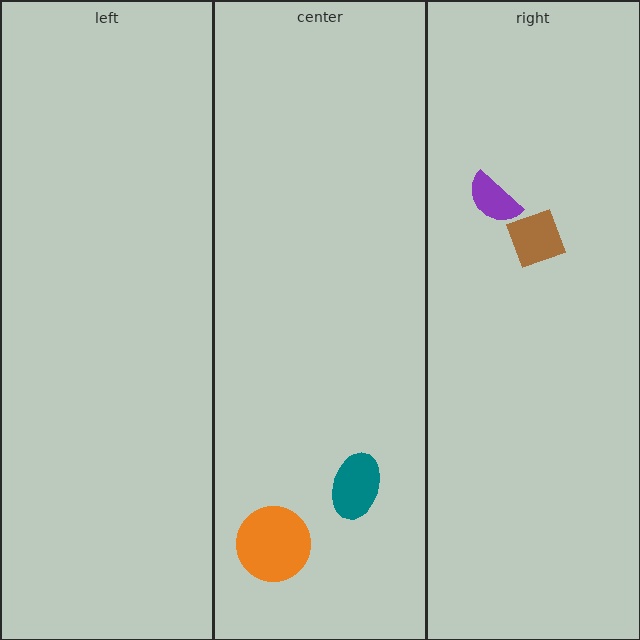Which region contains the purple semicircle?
The right region.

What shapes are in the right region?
The brown diamond, the purple semicircle.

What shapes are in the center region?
The teal ellipse, the orange circle.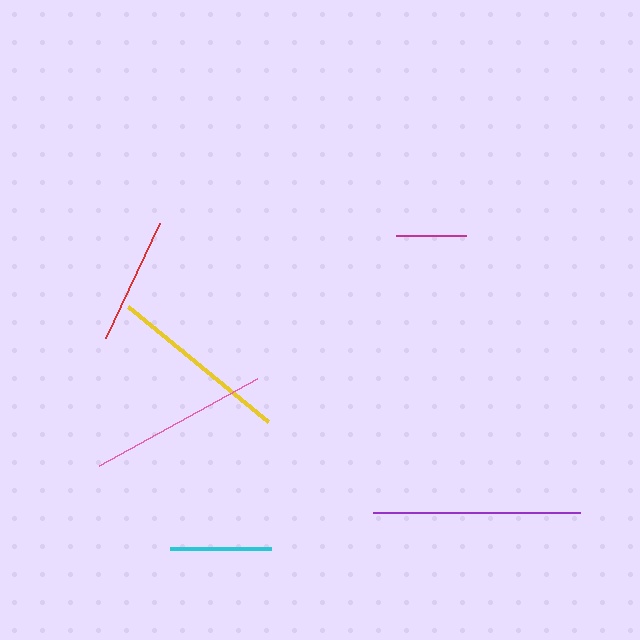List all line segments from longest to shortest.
From longest to shortest: purple, yellow, pink, red, cyan, magenta.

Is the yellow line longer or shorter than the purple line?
The purple line is longer than the yellow line.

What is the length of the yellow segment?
The yellow segment is approximately 181 pixels long.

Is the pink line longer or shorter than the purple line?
The purple line is longer than the pink line.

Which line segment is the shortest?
The magenta line is the shortest at approximately 70 pixels.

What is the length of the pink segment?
The pink segment is approximately 181 pixels long.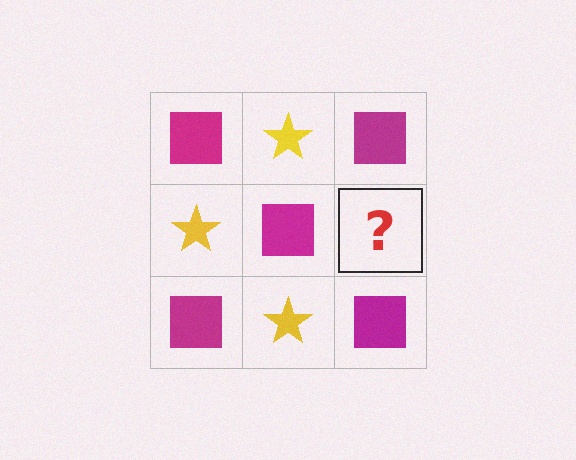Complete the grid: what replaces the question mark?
The question mark should be replaced with a yellow star.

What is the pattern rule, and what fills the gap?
The rule is that it alternates magenta square and yellow star in a checkerboard pattern. The gap should be filled with a yellow star.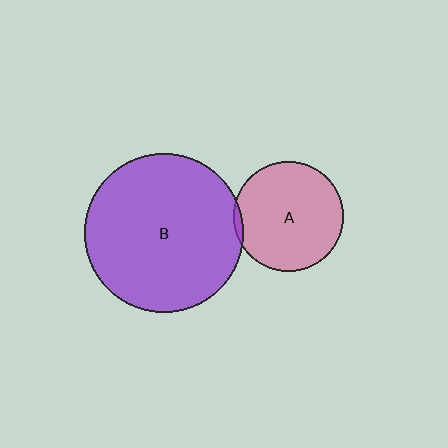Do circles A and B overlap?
Yes.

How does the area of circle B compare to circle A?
Approximately 2.1 times.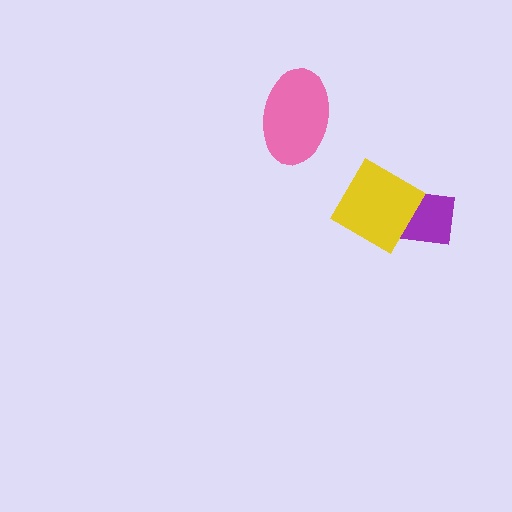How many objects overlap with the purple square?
1 object overlaps with the purple square.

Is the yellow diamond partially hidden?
No, no other shape covers it.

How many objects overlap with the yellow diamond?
1 object overlaps with the yellow diamond.